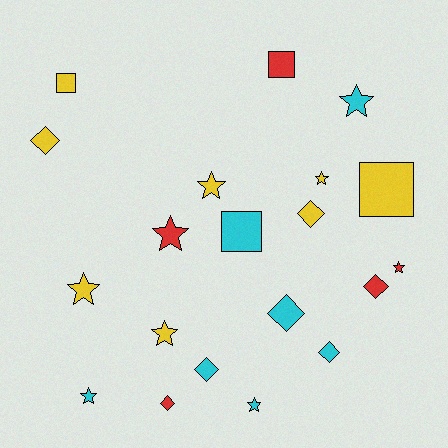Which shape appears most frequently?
Star, with 9 objects.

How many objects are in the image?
There are 20 objects.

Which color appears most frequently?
Yellow, with 8 objects.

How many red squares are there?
There is 1 red square.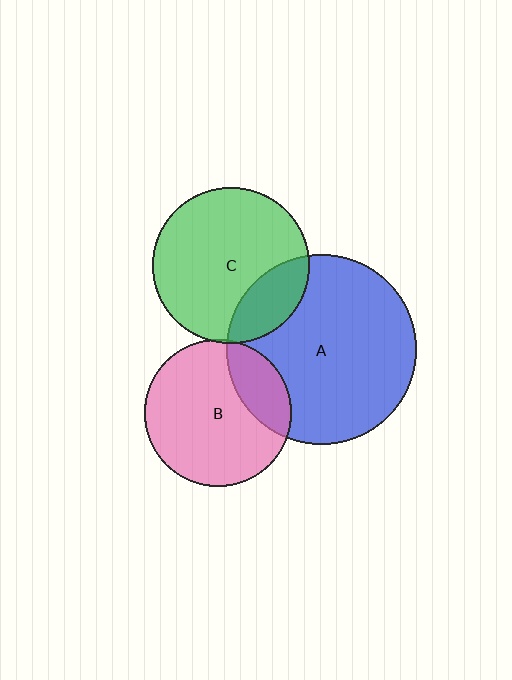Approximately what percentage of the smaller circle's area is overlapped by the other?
Approximately 5%.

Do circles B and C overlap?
Yes.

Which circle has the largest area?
Circle A (blue).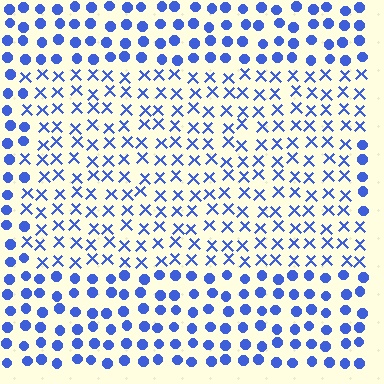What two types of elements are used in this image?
The image uses X marks inside the rectangle region and circles outside it.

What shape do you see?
I see a rectangle.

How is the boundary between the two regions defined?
The boundary is defined by a change in element shape: X marks inside vs. circles outside. All elements share the same color and spacing.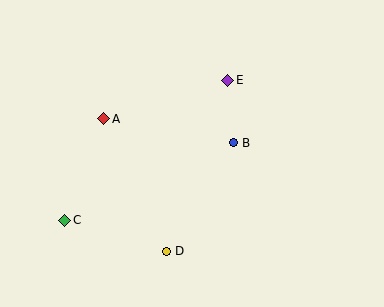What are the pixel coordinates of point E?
Point E is at (228, 80).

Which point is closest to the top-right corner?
Point E is closest to the top-right corner.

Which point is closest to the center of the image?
Point B at (234, 143) is closest to the center.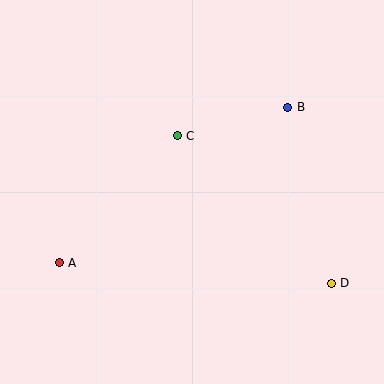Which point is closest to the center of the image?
Point C at (177, 136) is closest to the center.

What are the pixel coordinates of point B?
Point B is at (288, 107).